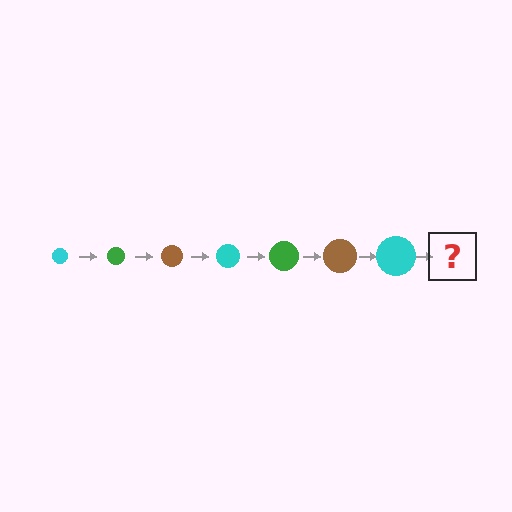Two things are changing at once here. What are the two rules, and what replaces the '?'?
The two rules are that the circle grows larger each step and the color cycles through cyan, green, and brown. The '?' should be a green circle, larger than the previous one.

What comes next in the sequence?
The next element should be a green circle, larger than the previous one.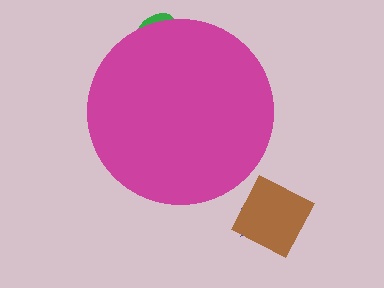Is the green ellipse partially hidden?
Yes, the green ellipse is partially hidden behind the magenta circle.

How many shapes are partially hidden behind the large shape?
1 shape is partially hidden.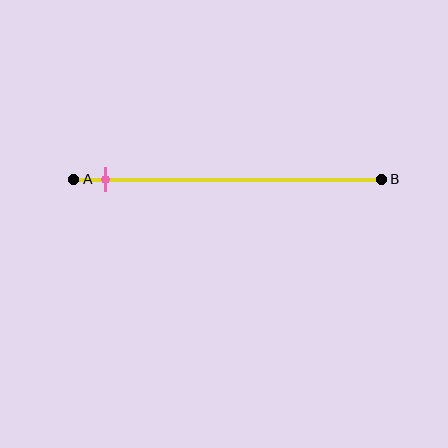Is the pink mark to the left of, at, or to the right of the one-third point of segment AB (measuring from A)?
The pink mark is to the left of the one-third point of segment AB.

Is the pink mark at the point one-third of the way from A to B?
No, the mark is at about 10% from A, not at the 33% one-third point.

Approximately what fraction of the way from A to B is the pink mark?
The pink mark is approximately 10% of the way from A to B.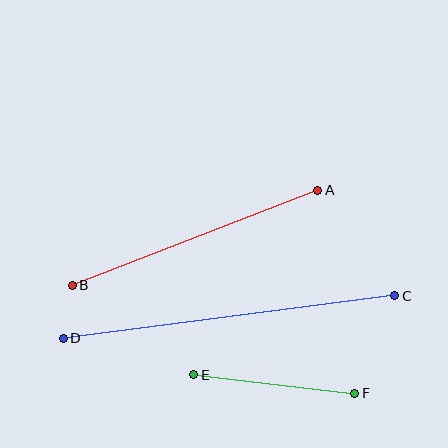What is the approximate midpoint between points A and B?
The midpoint is at approximately (195, 238) pixels.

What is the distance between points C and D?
The distance is approximately 334 pixels.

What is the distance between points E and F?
The distance is approximately 162 pixels.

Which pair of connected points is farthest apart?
Points C and D are farthest apart.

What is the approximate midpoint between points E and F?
The midpoint is at approximately (274, 384) pixels.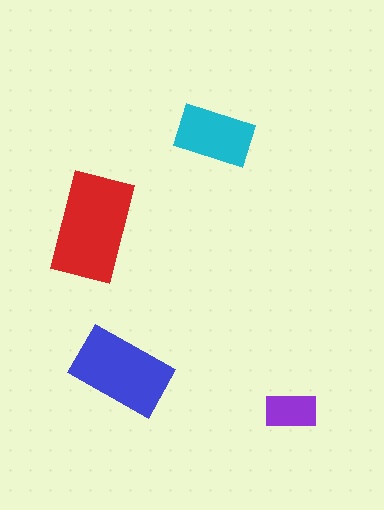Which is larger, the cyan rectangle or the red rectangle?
The red one.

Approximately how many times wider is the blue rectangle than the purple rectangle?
About 2 times wider.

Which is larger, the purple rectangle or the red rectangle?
The red one.